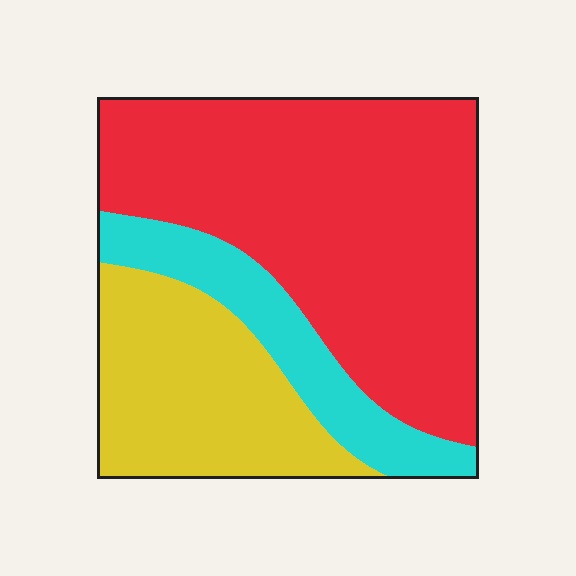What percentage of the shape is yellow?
Yellow takes up about one quarter (1/4) of the shape.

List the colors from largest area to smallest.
From largest to smallest: red, yellow, cyan.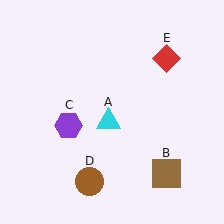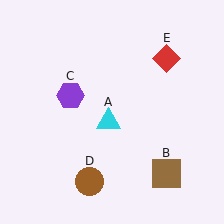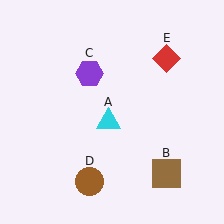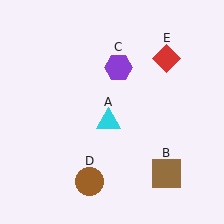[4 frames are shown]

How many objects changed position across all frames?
1 object changed position: purple hexagon (object C).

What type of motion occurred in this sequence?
The purple hexagon (object C) rotated clockwise around the center of the scene.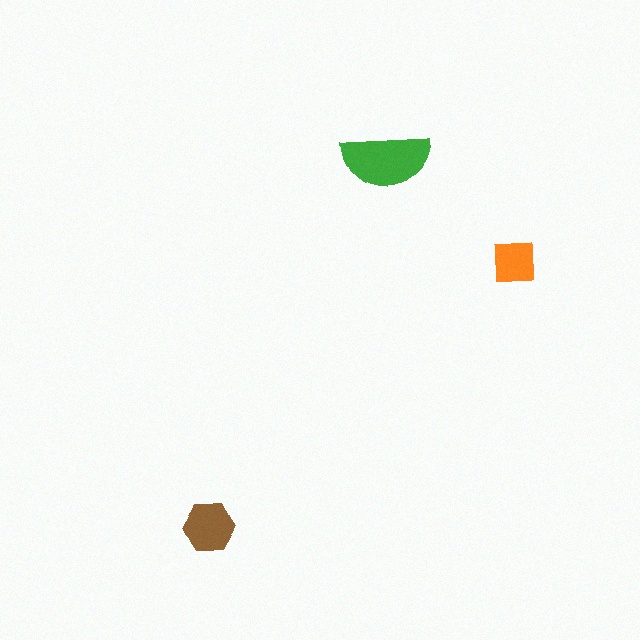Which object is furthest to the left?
The brown hexagon is leftmost.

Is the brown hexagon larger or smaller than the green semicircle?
Smaller.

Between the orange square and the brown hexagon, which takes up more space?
The brown hexagon.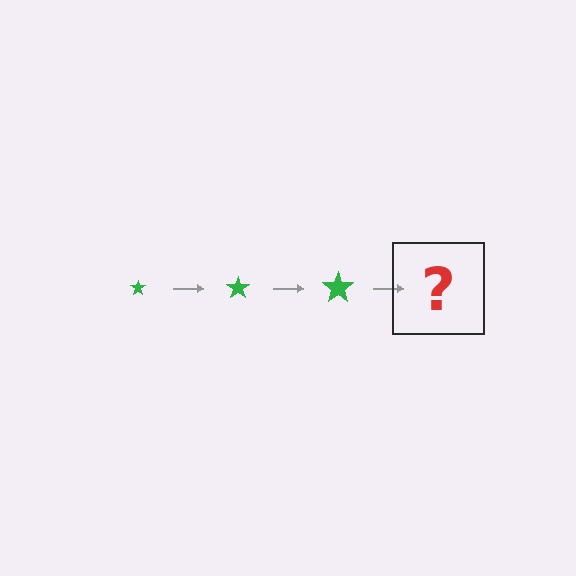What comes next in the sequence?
The next element should be a green star, larger than the previous one.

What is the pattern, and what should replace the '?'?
The pattern is that the star gets progressively larger each step. The '?' should be a green star, larger than the previous one.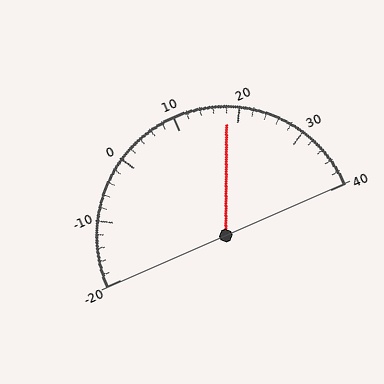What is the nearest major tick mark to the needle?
The nearest major tick mark is 20.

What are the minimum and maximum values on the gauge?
The gauge ranges from -20 to 40.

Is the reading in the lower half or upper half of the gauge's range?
The reading is in the upper half of the range (-20 to 40).